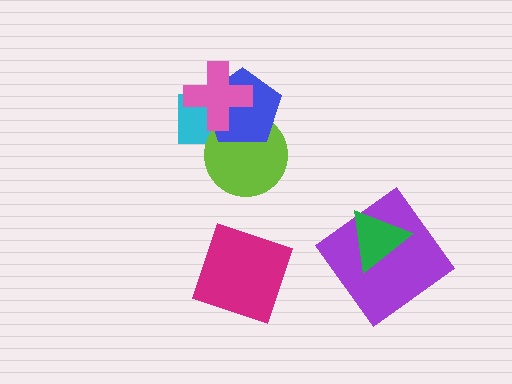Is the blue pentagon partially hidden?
Yes, it is partially covered by another shape.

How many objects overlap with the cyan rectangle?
3 objects overlap with the cyan rectangle.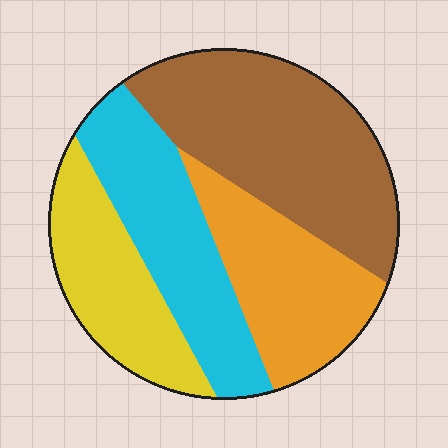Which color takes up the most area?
Brown, at roughly 35%.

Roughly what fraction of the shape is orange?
Orange covers 22% of the shape.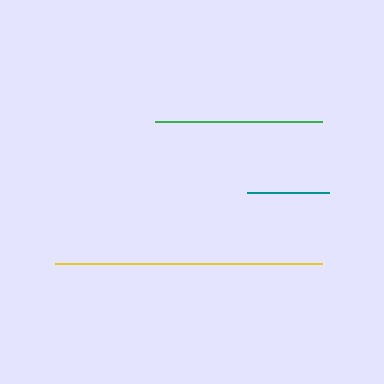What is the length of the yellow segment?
The yellow segment is approximately 267 pixels long.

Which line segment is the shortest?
The teal line is the shortest at approximately 82 pixels.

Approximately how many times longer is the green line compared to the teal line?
The green line is approximately 2.0 times the length of the teal line.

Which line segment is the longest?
The yellow line is the longest at approximately 267 pixels.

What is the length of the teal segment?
The teal segment is approximately 82 pixels long.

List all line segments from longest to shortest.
From longest to shortest: yellow, green, teal.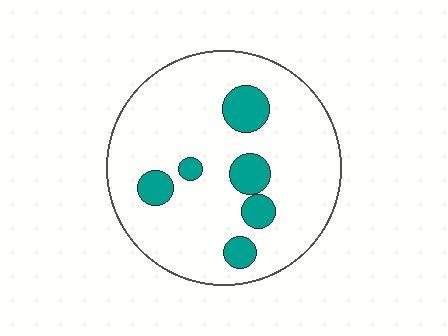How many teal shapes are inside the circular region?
6.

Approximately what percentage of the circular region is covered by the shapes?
Approximately 15%.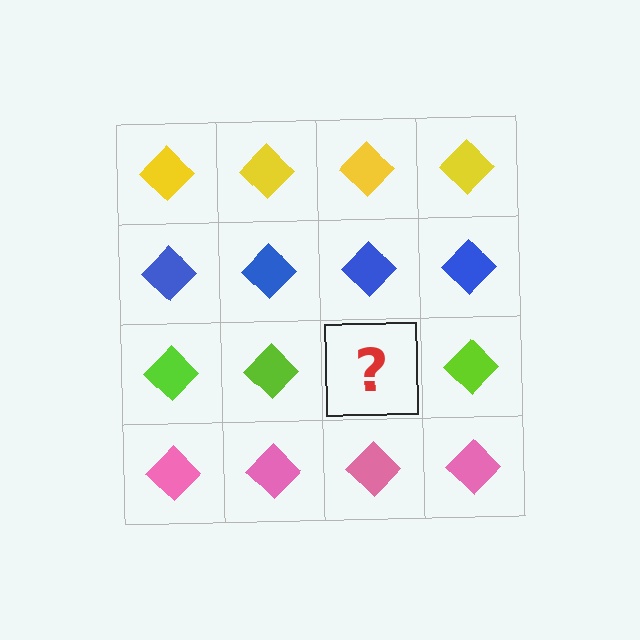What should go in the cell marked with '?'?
The missing cell should contain a lime diamond.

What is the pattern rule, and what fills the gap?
The rule is that each row has a consistent color. The gap should be filled with a lime diamond.